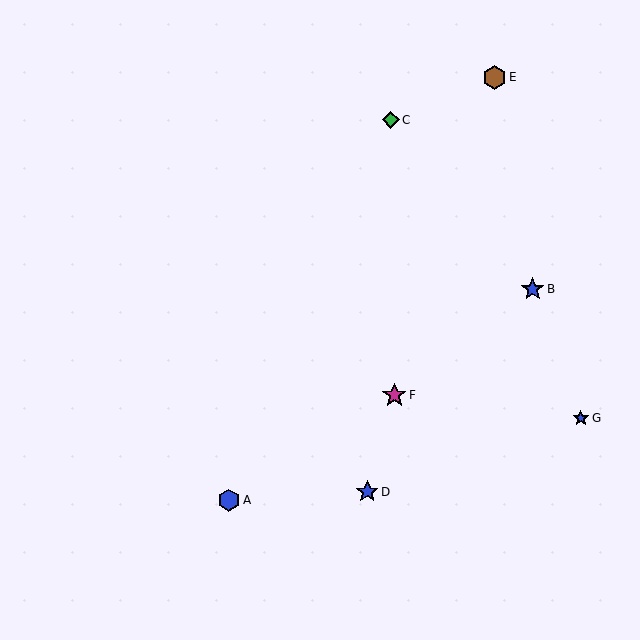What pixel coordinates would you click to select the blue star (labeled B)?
Click at (533, 289) to select the blue star B.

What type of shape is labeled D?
Shape D is a blue star.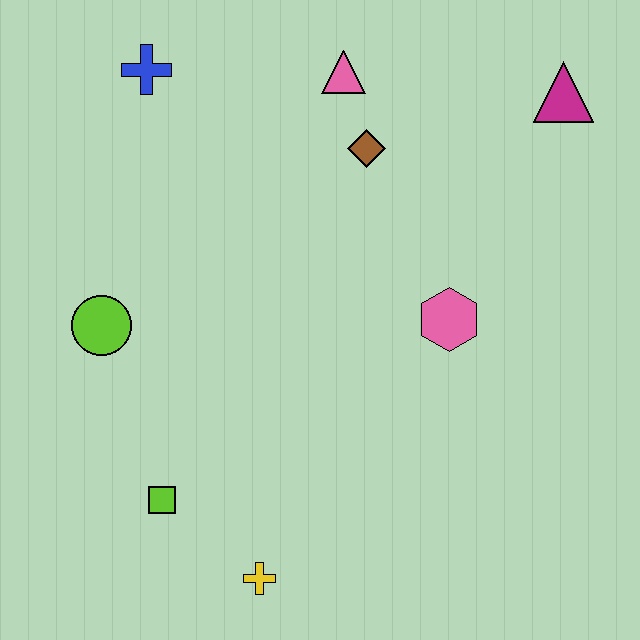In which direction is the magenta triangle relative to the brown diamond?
The magenta triangle is to the right of the brown diamond.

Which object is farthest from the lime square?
The magenta triangle is farthest from the lime square.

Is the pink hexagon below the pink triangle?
Yes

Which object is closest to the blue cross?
The pink triangle is closest to the blue cross.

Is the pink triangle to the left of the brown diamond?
Yes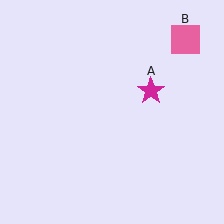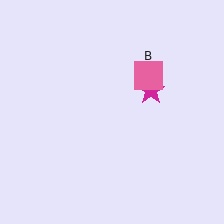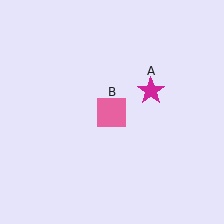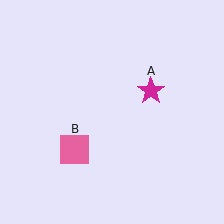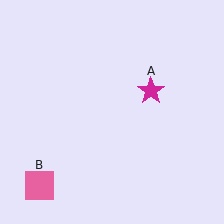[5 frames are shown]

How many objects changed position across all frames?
1 object changed position: pink square (object B).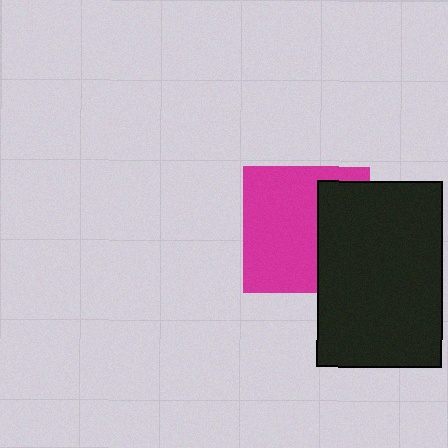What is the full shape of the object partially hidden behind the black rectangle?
The partially hidden object is a magenta square.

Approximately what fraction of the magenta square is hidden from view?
Roughly 37% of the magenta square is hidden behind the black rectangle.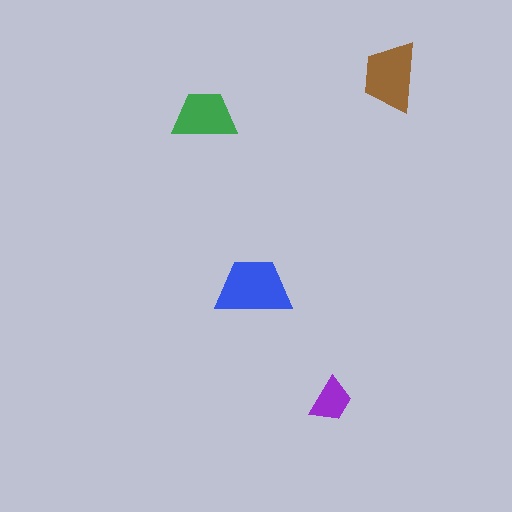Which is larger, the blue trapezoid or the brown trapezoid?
The blue one.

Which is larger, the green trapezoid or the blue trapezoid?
The blue one.